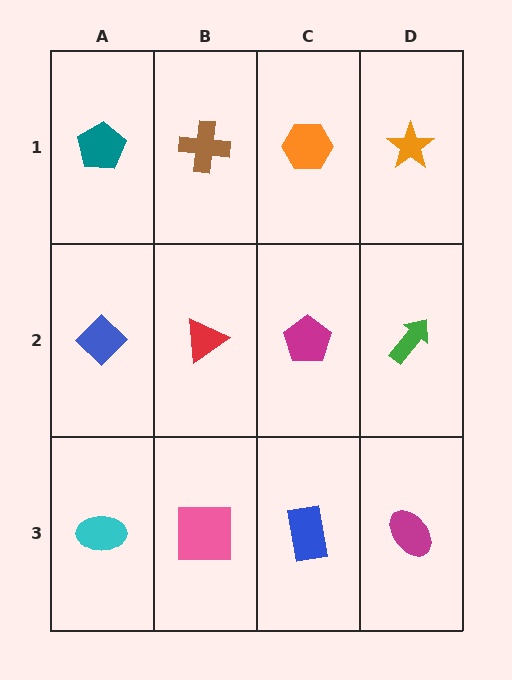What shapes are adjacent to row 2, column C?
An orange hexagon (row 1, column C), a blue rectangle (row 3, column C), a red triangle (row 2, column B), a green arrow (row 2, column D).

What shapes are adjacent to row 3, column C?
A magenta pentagon (row 2, column C), a pink square (row 3, column B), a magenta ellipse (row 3, column D).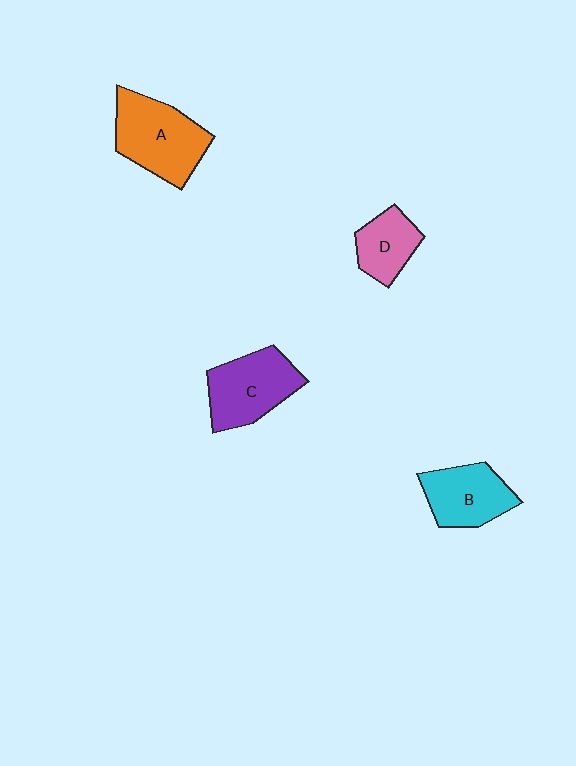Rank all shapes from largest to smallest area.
From largest to smallest: A (orange), C (purple), B (cyan), D (pink).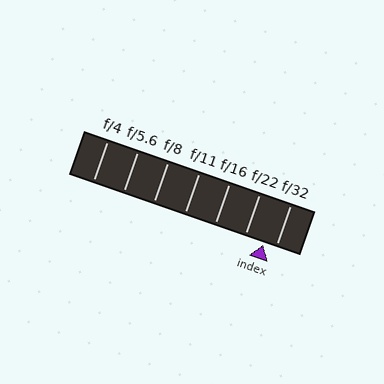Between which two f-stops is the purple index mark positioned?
The index mark is between f/22 and f/32.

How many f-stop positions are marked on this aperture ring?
There are 7 f-stop positions marked.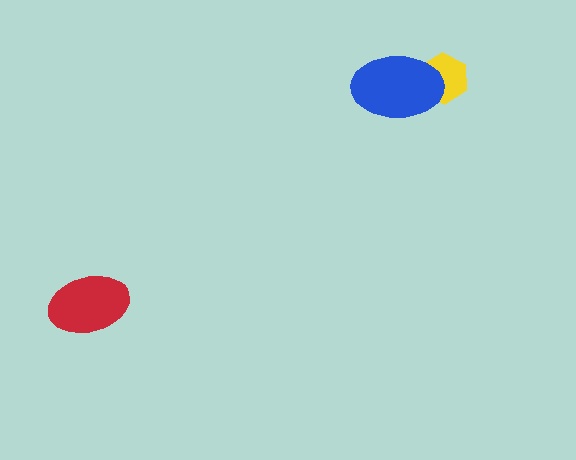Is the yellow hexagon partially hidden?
Yes, it is partially covered by another shape.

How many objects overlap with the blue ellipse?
1 object overlaps with the blue ellipse.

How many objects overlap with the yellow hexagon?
1 object overlaps with the yellow hexagon.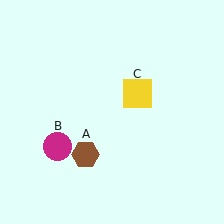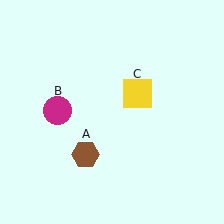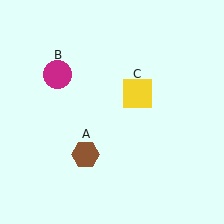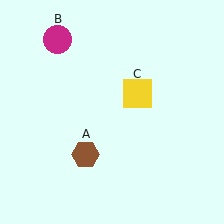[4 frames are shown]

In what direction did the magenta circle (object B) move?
The magenta circle (object B) moved up.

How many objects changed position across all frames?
1 object changed position: magenta circle (object B).